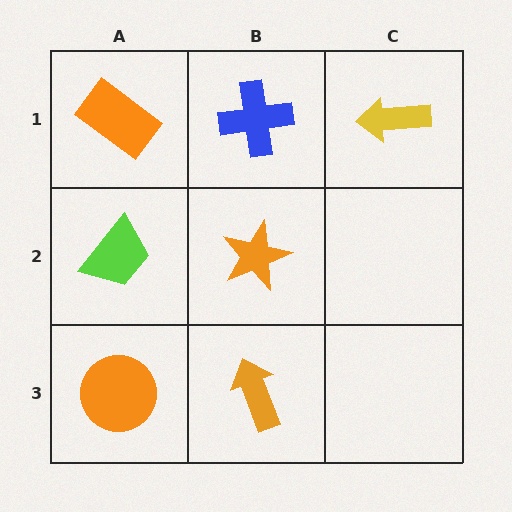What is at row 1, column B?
A blue cross.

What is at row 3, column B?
An orange arrow.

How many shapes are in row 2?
2 shapes.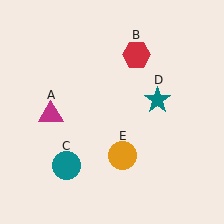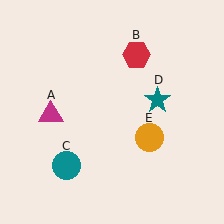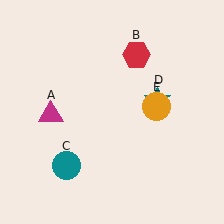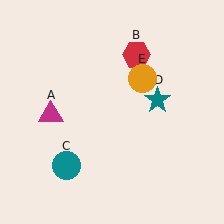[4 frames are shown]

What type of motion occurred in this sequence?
The orange circle (object E) rotated counterclockwise around the center of the scene.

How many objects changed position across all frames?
1 object changed position: orange circle (object E).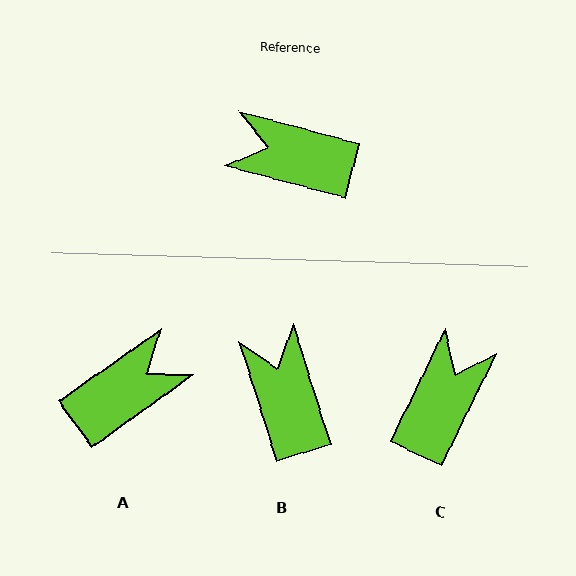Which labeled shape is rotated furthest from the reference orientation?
A, about 130 degrees away.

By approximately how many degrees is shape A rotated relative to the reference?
Approximately 130 degrees clockwise.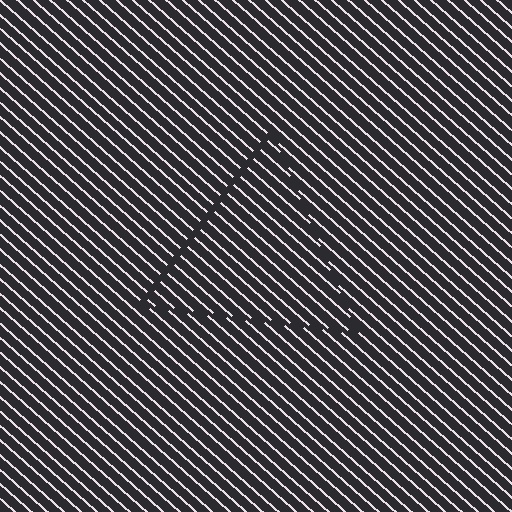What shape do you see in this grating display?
An illusory triangle. The interior of the shape contains the same grating, shifted by half a period — the contour is defined by the phase discontinuity where line-ends from the inner and outer gratings abut.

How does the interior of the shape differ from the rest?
The interior of the shape contains the same grating, shifted by half a period — the contour is defined by the phase discontinuity where line-ends from the inner and outer gratings abut.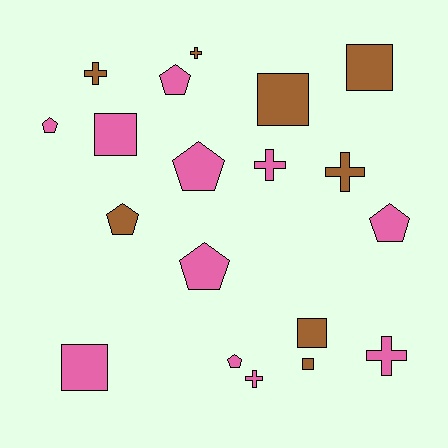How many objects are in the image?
There are 19 objects.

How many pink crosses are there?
There are 3 pink crosses.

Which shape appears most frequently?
Pentagon, with 7 objects.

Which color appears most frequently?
Pink, with 11 objects.